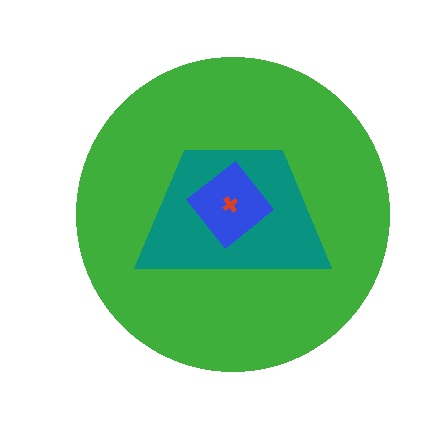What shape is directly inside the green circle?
The teal trapezoid.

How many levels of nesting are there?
4.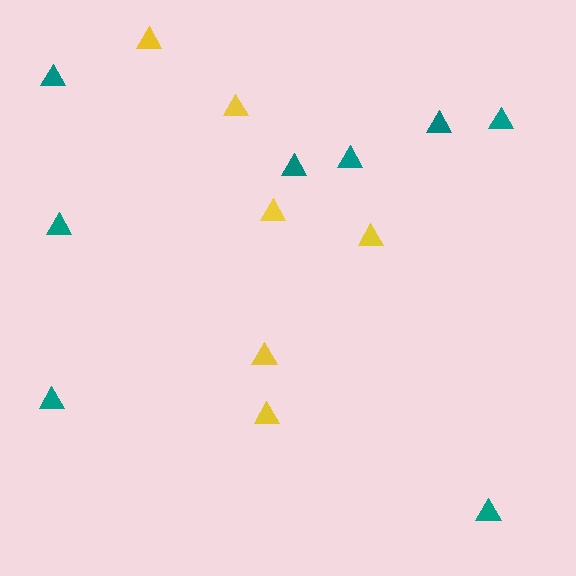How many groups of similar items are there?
There are 2 groups: one group of teal triangles (8) and one group of yellow triangles (6).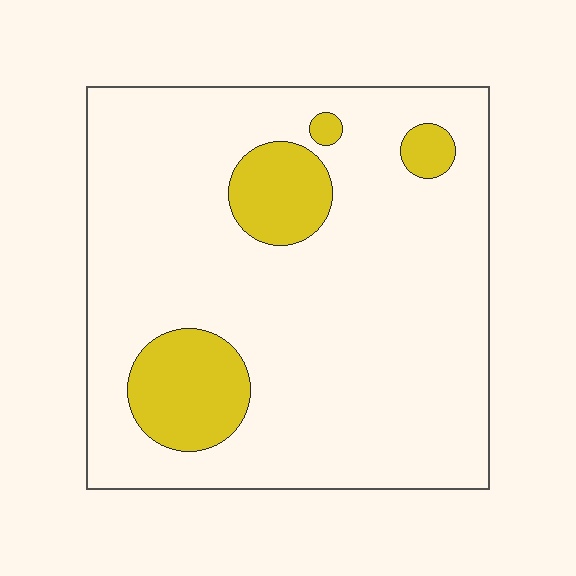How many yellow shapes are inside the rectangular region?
4.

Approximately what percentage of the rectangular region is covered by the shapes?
Approximately 15%.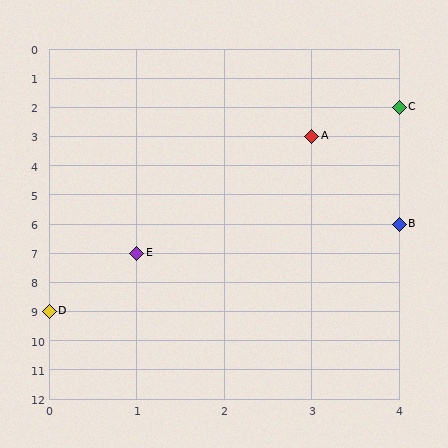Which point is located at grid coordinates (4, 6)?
Point B is at (4, 6).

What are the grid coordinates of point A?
Point A is at grid coordinates (3, 3).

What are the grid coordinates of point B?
Point B is at grid coordinates (4, 6).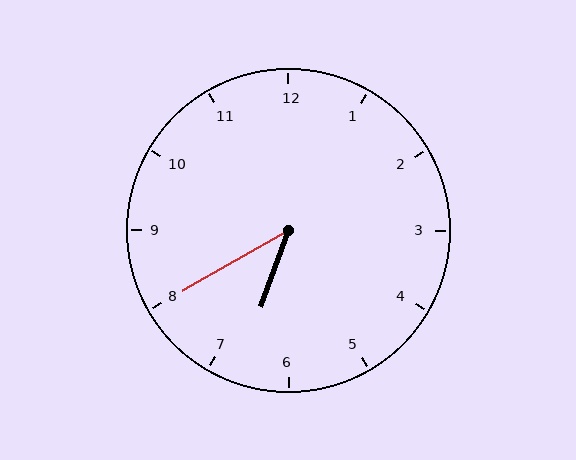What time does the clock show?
6:40.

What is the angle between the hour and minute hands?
Approximately 40 degrees.